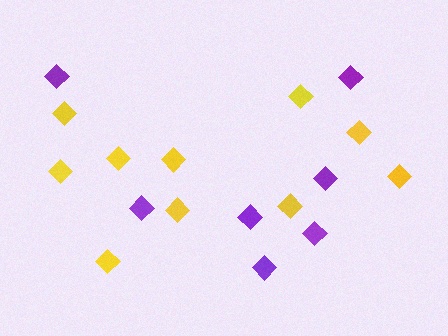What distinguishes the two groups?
There are 2 groups: one group of yellow diamonds (10) and one group of purple diamonds (7).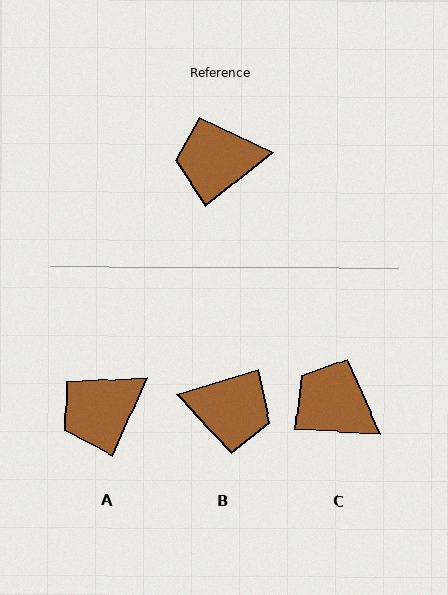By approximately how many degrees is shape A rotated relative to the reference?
Approximately 28 degrees counter-clockwise.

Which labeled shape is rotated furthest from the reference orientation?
B, about 158 degrees away.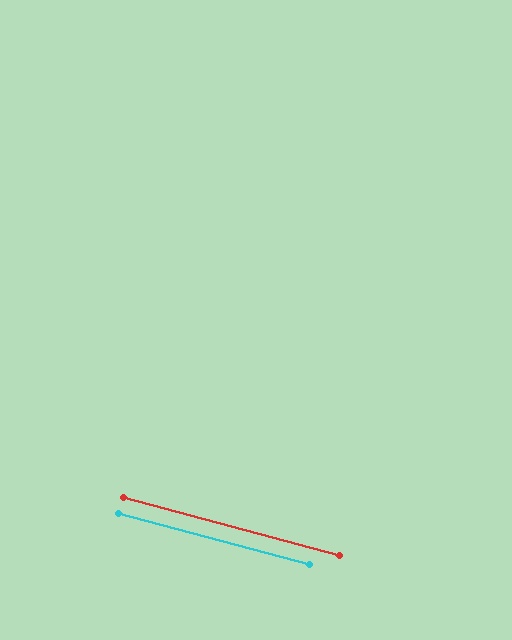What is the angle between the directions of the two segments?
Approximately 0 degrees.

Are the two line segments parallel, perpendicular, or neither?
Parallel — their directions differ by only 0.4°.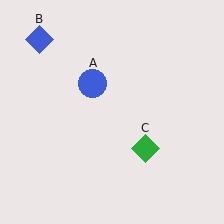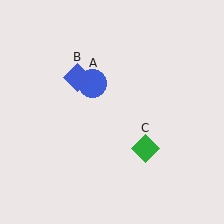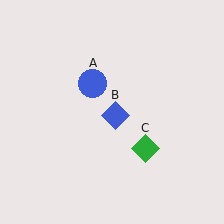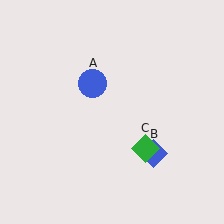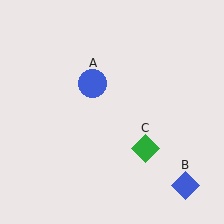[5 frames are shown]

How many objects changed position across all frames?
1 object changed position: blue diamond (object B).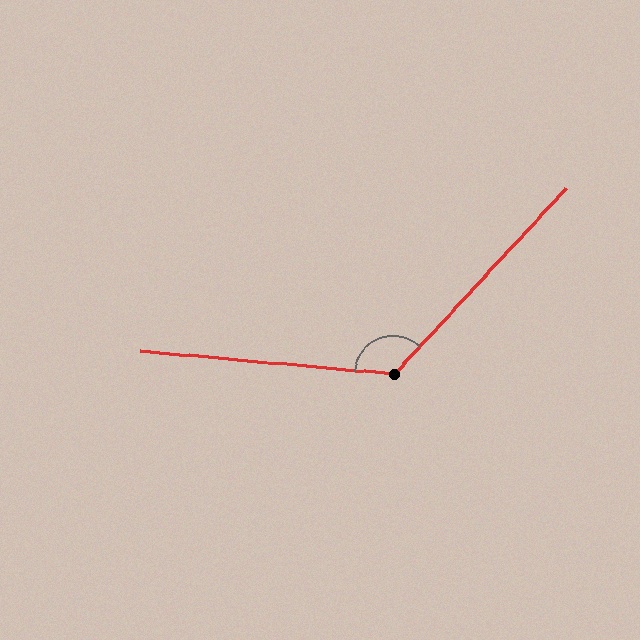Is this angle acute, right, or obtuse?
It is obtuse.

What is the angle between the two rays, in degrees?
Approximately 128 degrees.